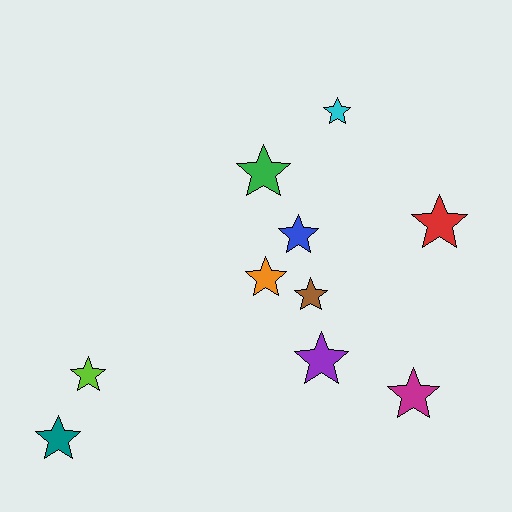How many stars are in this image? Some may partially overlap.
There are 10 stars.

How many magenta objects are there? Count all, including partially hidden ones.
There is 1 magenta object.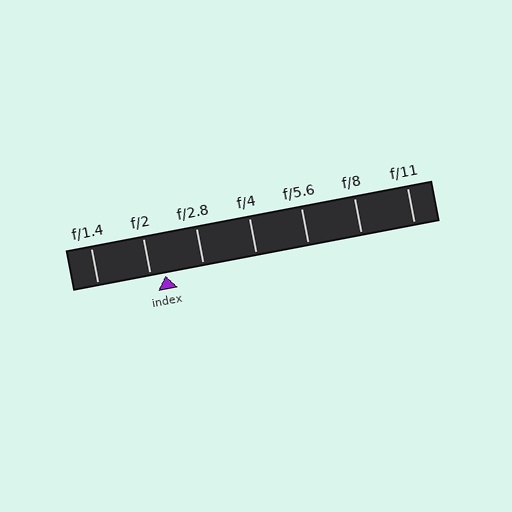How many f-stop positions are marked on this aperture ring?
There are 7 f-stop positions marked.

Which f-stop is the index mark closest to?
The index mark is closest to f/2.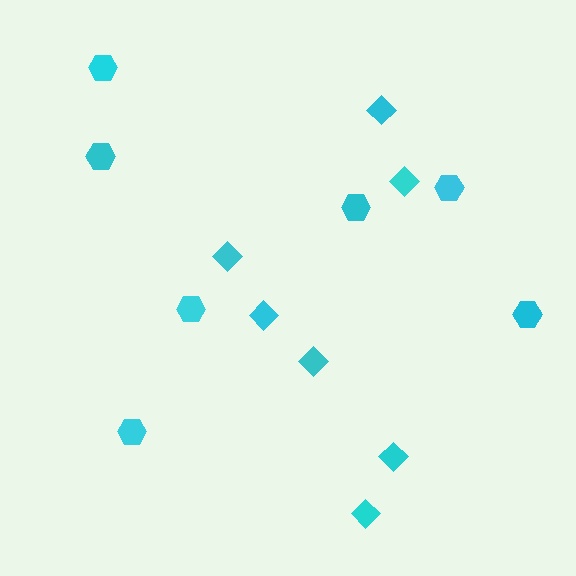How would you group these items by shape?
There are 2 groups: one group of diamonds (7) and one group of hexagons (7).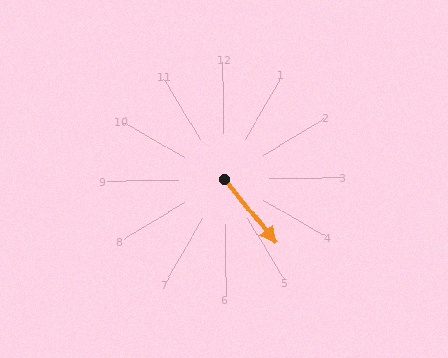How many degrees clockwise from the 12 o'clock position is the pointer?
Approximately 142 degrees.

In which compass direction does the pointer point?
Southeast.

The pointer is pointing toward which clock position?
Roughly 5 o'clock.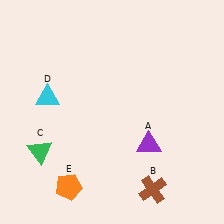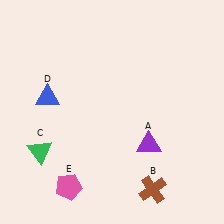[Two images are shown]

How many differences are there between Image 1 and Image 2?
There are 2 differences between the two images.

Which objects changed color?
D changed from cyan to blue. E changed from orange to pink.